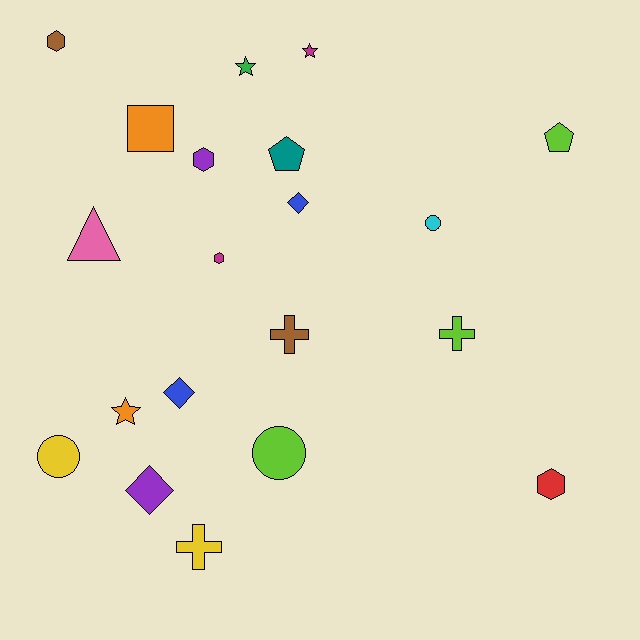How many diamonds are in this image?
There are 3 diamonds.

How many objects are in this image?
There are 20 objects.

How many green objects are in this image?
There is 1 green object.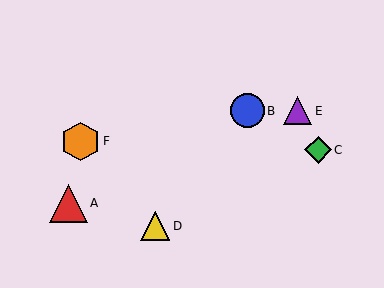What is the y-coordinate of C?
Object C is at y≈150.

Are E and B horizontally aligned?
Yes, both are at y≈111.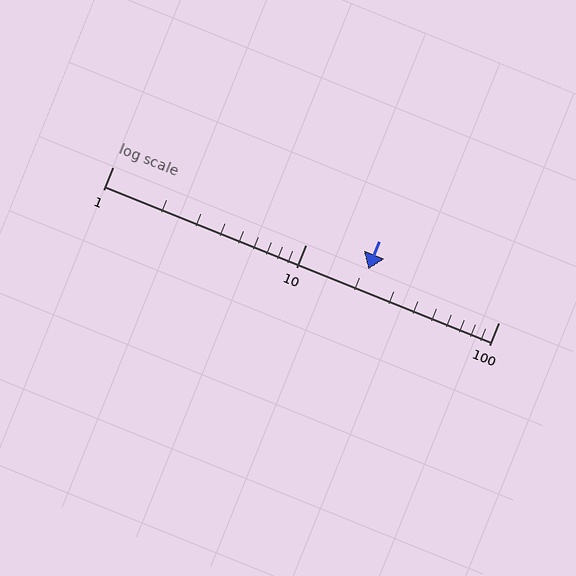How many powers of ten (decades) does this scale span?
The scale spans 2 decades, from 1 to 100.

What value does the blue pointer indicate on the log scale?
The pointer indicates approximately 21.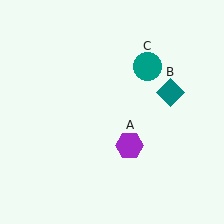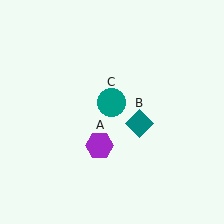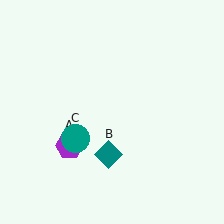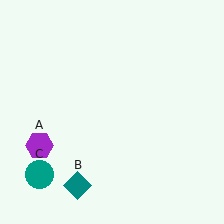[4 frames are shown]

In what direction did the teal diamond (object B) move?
The teal diamond (object B) moved down and to the left.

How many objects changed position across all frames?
3 objects changed position: purple hexagon (object A), teal diamond (object B), teal circle (object C).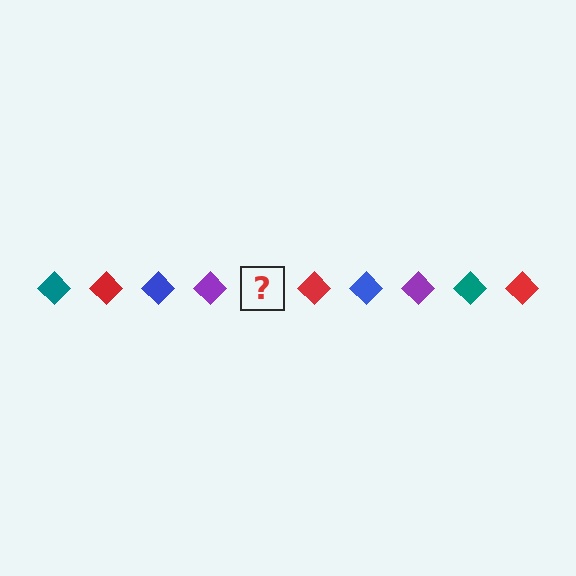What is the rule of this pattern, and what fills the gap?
The rule is that the pattern cycles through teal, red, blue, purple diamonds. The gap should be filled with a teal diamond.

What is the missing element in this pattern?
The missing element is a teal diamond.